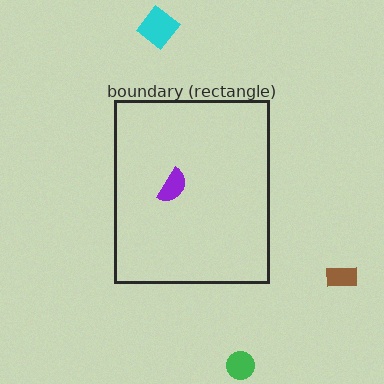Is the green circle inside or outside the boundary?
Outside.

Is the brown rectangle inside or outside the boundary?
Outside.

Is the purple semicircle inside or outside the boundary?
Inside.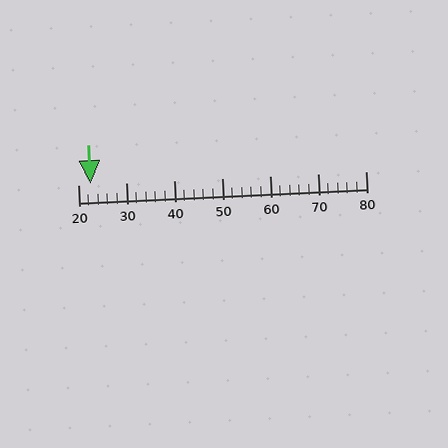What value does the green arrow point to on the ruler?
The green arrow points to approximately 22.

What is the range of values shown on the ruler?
The ruler shows values from 20 to 80.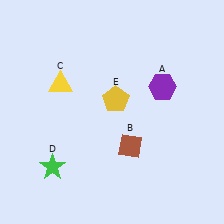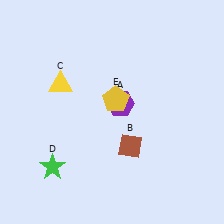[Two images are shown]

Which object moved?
The purple hexagon (A) moved left.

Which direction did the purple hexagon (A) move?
The purple hexagon (A) moved left.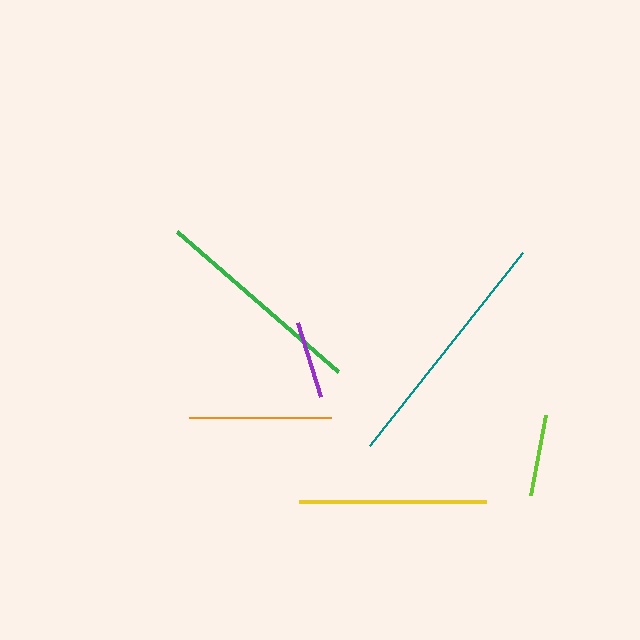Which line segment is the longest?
The teal line is the longest at approximately 246 pixels.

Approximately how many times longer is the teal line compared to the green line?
The teal line is approximately 1.2 times the length of the green line.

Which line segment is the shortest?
The purple line is the shortest at approximately 78 pixels.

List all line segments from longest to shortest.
From longest to shortest: teal, green, yellow, orange, lime, purple.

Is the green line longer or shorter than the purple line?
The green line is longer than the purple line.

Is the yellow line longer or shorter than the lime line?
The yellow line is longer than the lime line.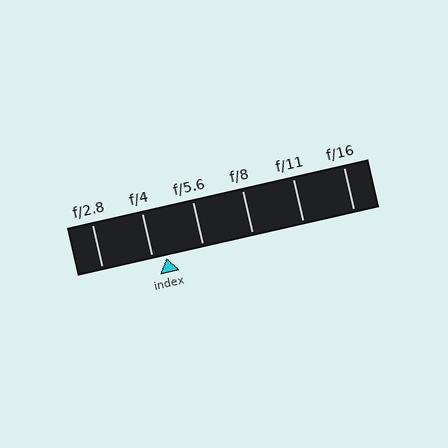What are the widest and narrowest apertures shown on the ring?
The widest aperture shown is f/2.8 and the narrowest is f/16.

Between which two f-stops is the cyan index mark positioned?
The index mark is between f/4 and f/5.6.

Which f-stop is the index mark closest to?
The index mark is closest to f/4.